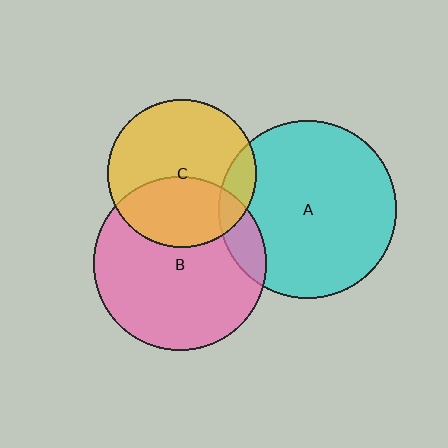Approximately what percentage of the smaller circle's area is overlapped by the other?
Approximately 10%.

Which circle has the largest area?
Circle A (cyan).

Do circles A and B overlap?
Yes.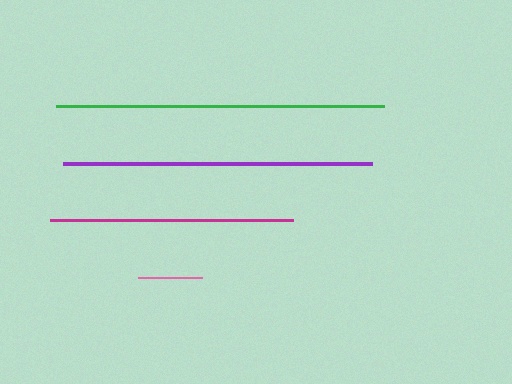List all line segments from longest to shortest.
From longest to shortest: green, purple, magenta, pink.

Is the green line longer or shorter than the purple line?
The green line is longer than the purple line.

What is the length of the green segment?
The green segment is approximately 328 pixels long.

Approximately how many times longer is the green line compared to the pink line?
The green line is approximately 5.1 times the length of the pink line.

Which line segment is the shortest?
The pink line is the shortest at approximately 64 pixels.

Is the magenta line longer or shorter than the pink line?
The magenta line is longer than the pink line.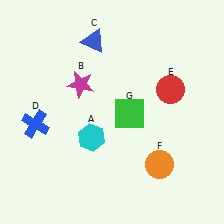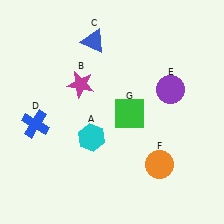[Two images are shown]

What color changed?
The circle (E) changed from red in Image 1 to purple in Image 2.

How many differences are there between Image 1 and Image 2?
There is 1 difference between the two images.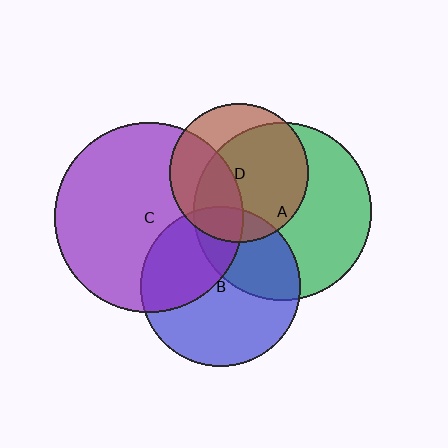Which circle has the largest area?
Circle C (purple).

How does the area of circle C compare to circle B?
Approximately 1.4 times.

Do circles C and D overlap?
Yes.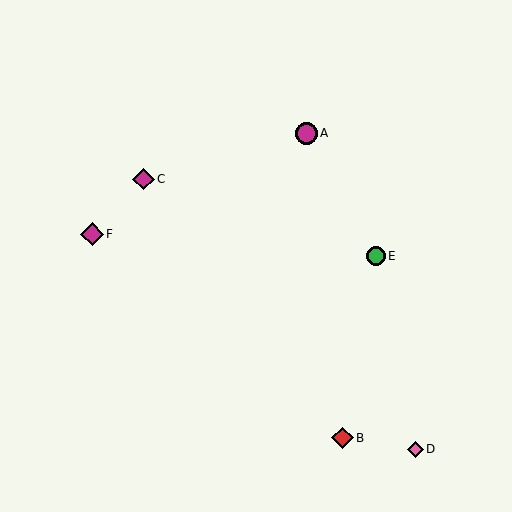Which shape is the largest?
The magenta diamond (labeled F) is the largest.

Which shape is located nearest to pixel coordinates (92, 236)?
The magenta diamond (labeled F) at (92, 234) is nearest to that location.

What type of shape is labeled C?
Shape C is a magenta diamond.